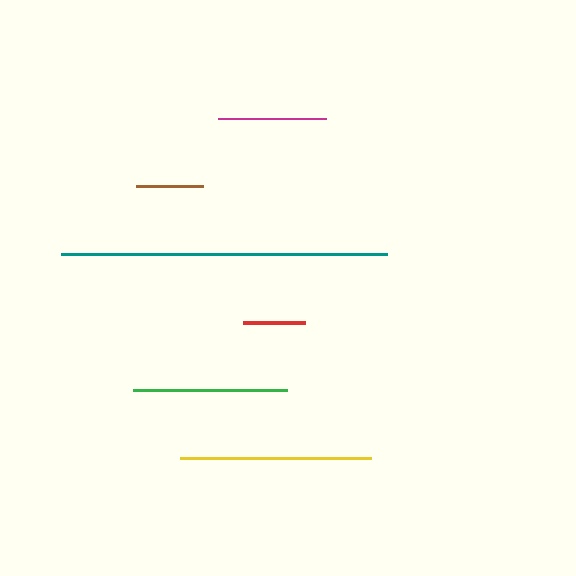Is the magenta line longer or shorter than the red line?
The magenta line is longer than the red line.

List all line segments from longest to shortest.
From longest to shortest: teal, yellow, green, magenta, brown, red.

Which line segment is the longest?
The teal line is the longest at approximately 326 pixels.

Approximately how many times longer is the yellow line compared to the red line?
The yellow line is approximately 3.1 times the length of the red line.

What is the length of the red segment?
The red segment is approximately 62 pixels long.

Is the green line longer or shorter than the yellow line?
The yellow line is longer than the green line.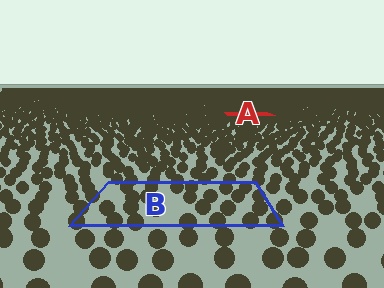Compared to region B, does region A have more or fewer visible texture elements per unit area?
Region A has more texture elements per unit area — they are packed more densely because it is farther away.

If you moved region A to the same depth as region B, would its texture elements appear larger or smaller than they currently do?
They would appear larger. At a closer depth, the same texture elements are projected at a bigger on-screen size.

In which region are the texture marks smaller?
The texture marks are smaller in region A, because it is farther away.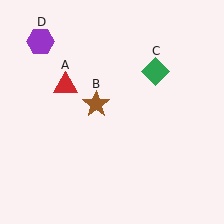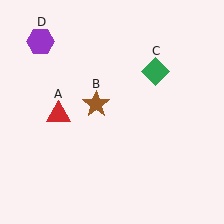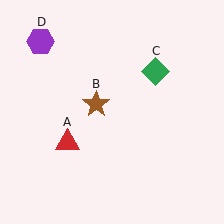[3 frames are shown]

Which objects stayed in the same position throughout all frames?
Brown star (object B) and green diamond (object C) and purple hexagon (object D) remained stationary.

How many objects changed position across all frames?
1 object changed position: red triangle (object A).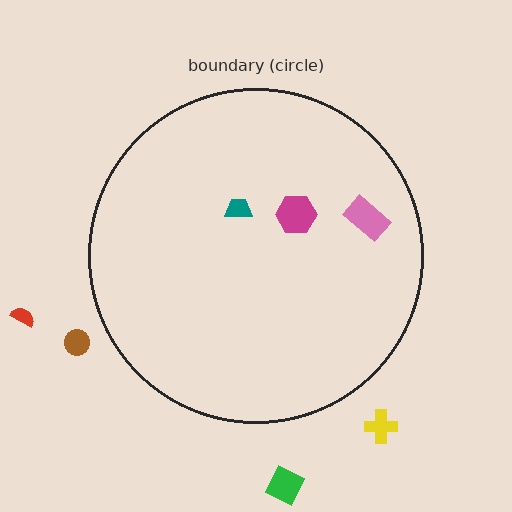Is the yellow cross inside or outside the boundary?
Outside.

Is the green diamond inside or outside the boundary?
Outside.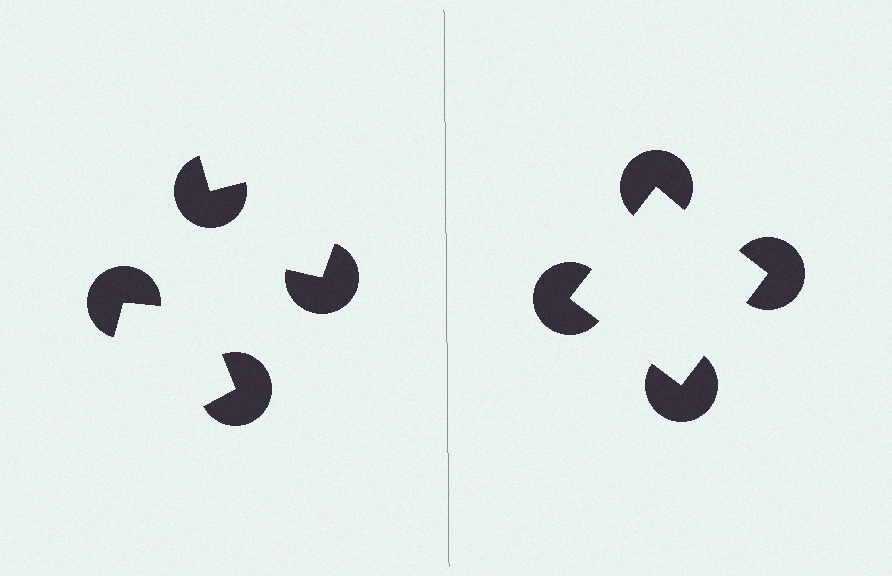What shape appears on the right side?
An illusory square.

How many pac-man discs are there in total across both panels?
8 — 4 on each side.